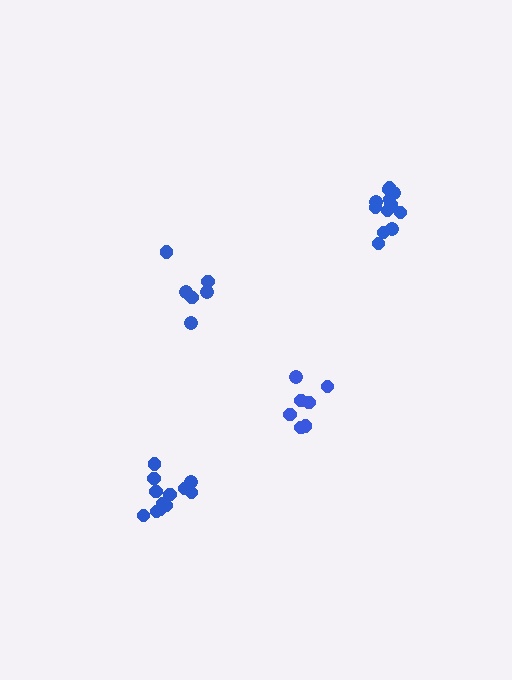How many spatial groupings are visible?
There are 4 spatial groupings.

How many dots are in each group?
Group 1: 12 dots, Group 2: 7 dots, Group 3: 12 dots, Group 4: 6 dots (37 total).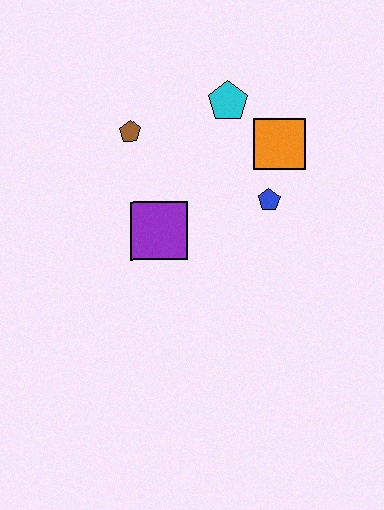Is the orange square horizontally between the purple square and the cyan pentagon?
No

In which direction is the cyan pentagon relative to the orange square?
The cyan pentagon is to the left of the orange square.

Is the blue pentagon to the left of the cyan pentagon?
No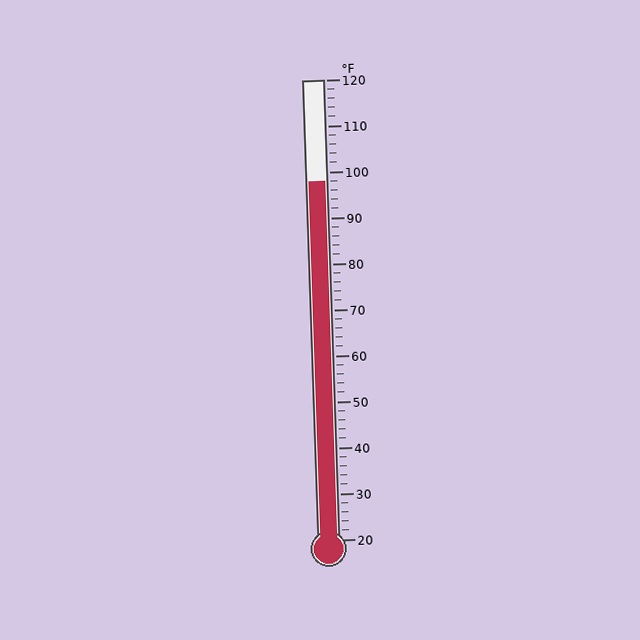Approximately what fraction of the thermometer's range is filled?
The thermometer is filled to approximately 80% of its range.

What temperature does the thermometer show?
The thermometer shows approximately 98°F.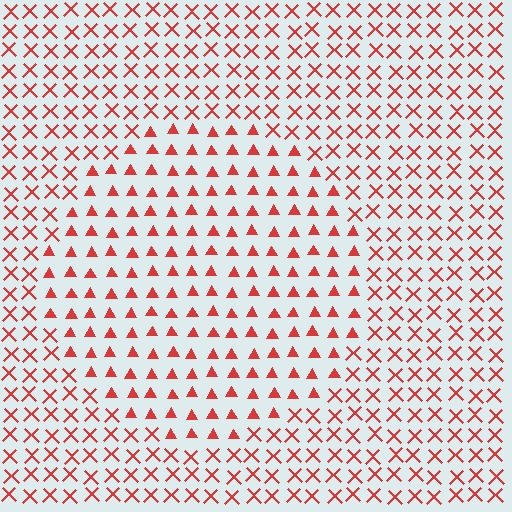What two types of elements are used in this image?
The image uses triangles inside the circle region and X marks outside it.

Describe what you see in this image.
The image is filled with small red elements arranged in a uniform grid. A circle-shaped region contains triangles, while the surrounding area contains X marks. The boundary is defined purely by the change in element shape.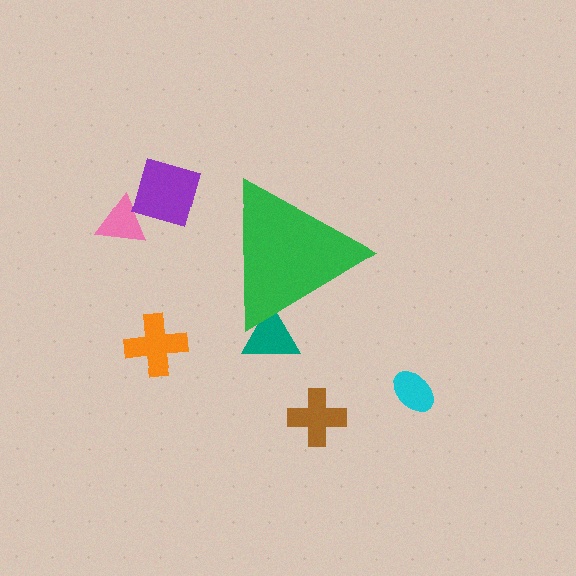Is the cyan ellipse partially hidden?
No, the cyan ellipse is fully visible.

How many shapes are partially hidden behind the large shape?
1 shape is partially hidden.